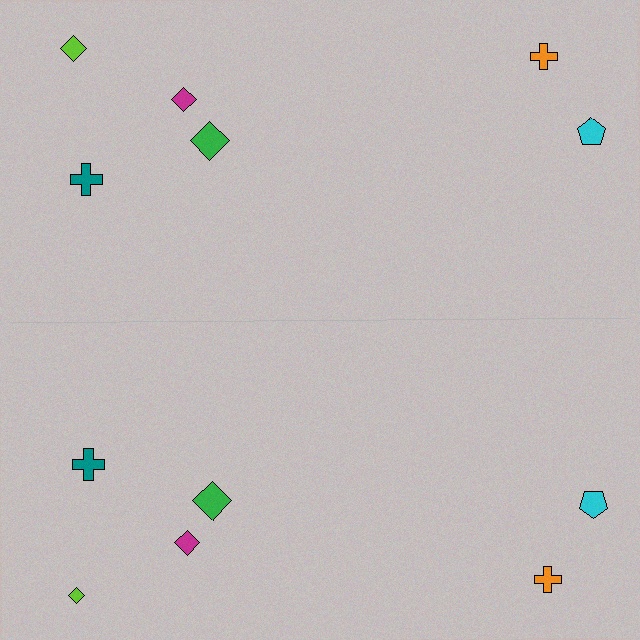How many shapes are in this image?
There are 12 shapes in this image.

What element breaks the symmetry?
The lime diamond on the bottom side has a different size than its mirror counterpart.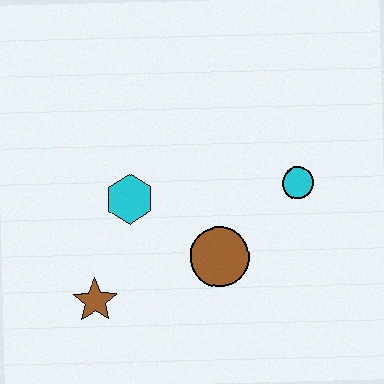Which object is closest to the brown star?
The cyan hexagon is closest to the brown star.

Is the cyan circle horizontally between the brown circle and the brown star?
No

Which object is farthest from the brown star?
The cyan circle is farthest from the brown star.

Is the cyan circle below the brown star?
No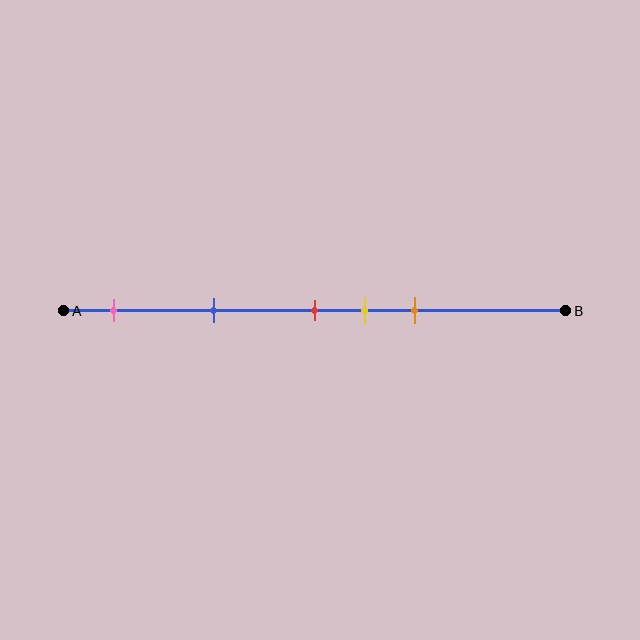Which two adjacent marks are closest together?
The red and yellow marks are the closest adjacent pair.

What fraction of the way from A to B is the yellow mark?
The yellow mark is approximately 60% (0.6) of the way from A to B.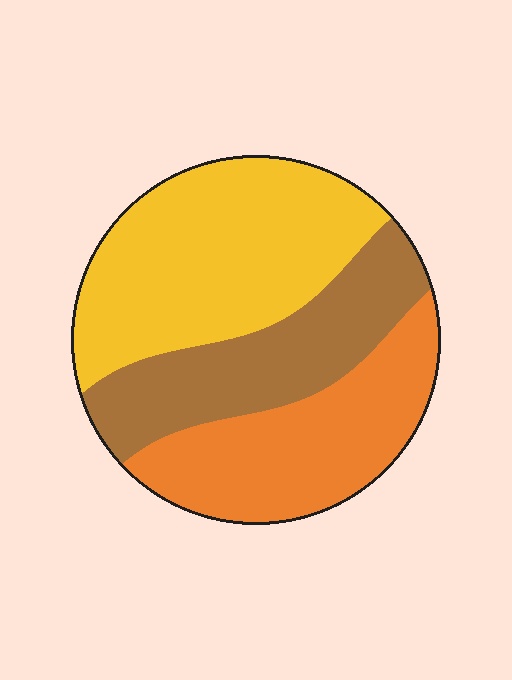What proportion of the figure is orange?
Orange covers about 30% of the figure.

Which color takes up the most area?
Yellow, at roughly 40%.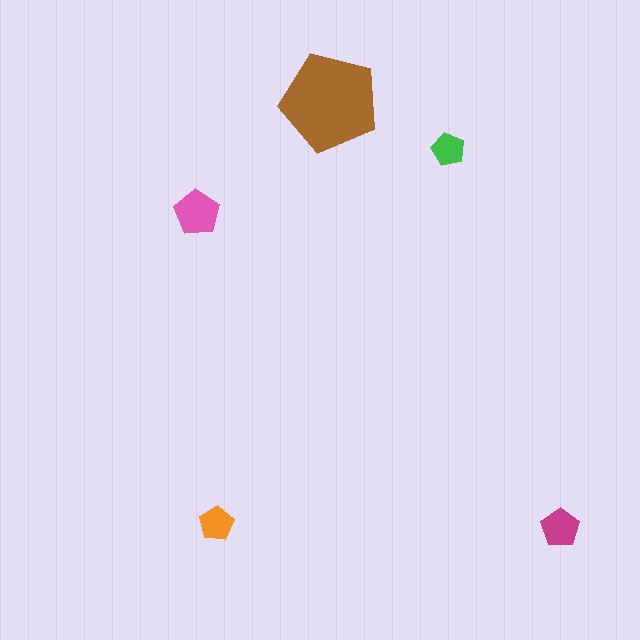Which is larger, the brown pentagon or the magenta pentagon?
The brown one.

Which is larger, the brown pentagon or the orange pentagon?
The brown one.